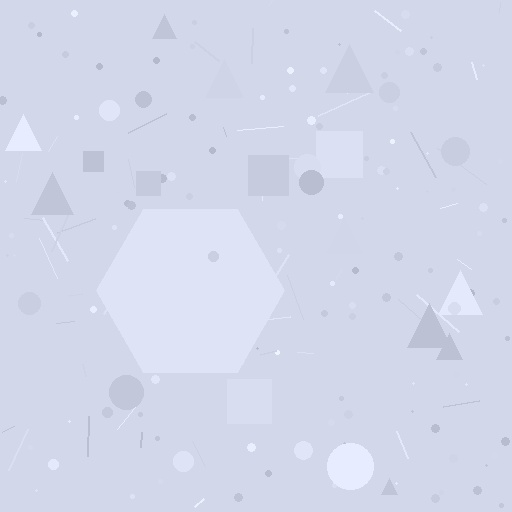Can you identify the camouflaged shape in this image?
The camouflaged shape is a hexagon.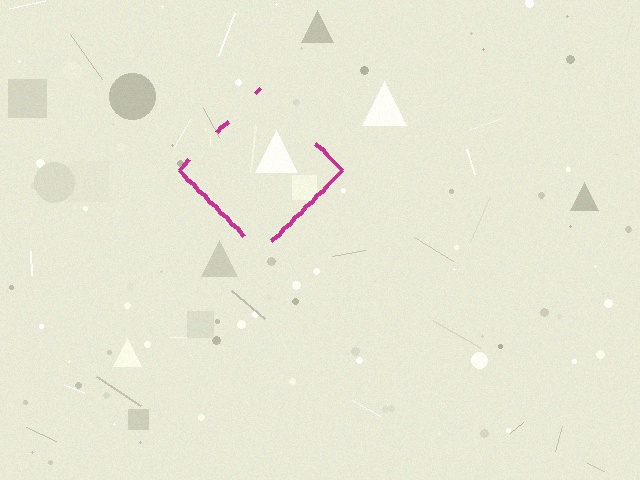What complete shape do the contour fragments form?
The contour fragments form a diamond.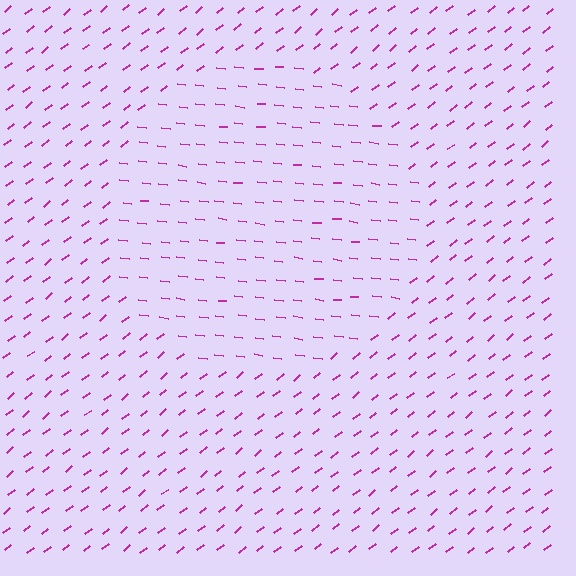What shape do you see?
I see a circle.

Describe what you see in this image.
The image is filled with small magenta line segments. A circle region in the image has lines oriented differently from the surrounding lines, creating a visible texture boundary.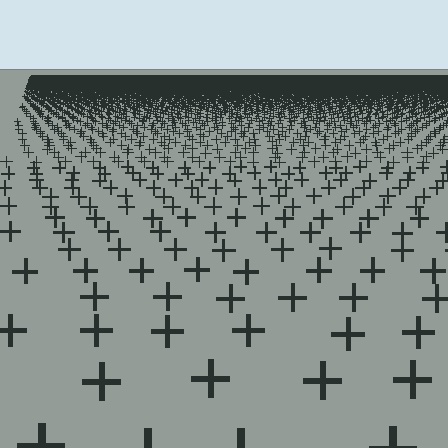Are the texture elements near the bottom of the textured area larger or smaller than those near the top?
Larger. Near the bottom, elements are closer to the viewer and appear at a bigger on-screen size.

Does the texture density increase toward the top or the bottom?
Density increases toward the top.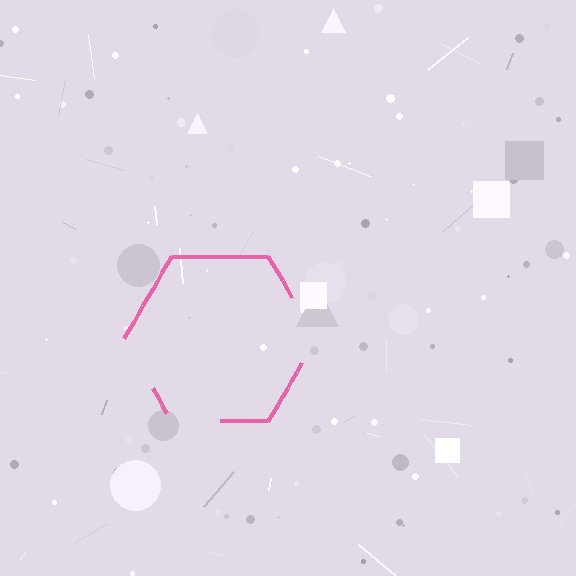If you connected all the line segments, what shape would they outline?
They would outline a hexagon.